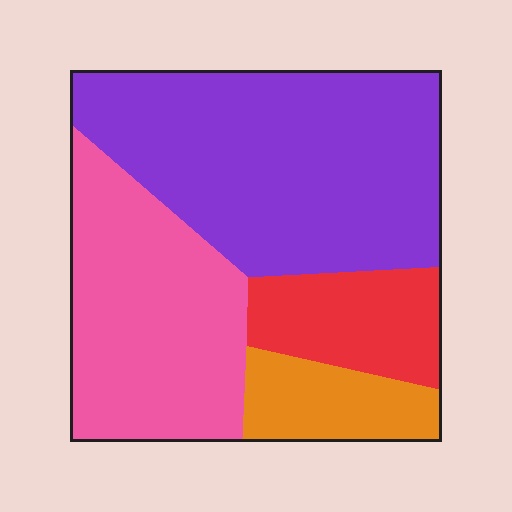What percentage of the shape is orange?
Orange takes up less than a sixth of the shape.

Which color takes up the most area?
Purple, at roughly 45%.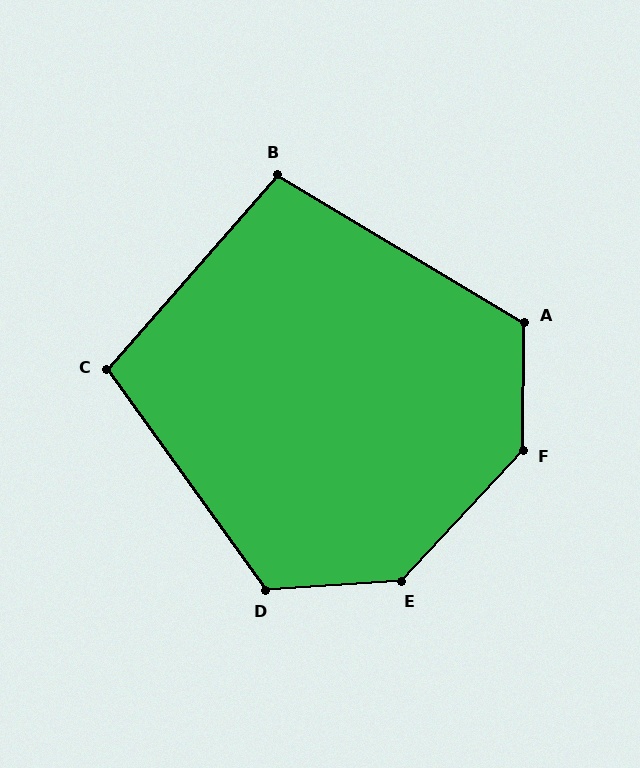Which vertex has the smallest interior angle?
B, at approximately 100 degrees.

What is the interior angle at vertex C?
Approximately 103 degrees (obtuse).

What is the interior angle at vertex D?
Approximately 122 degrees (obtuse).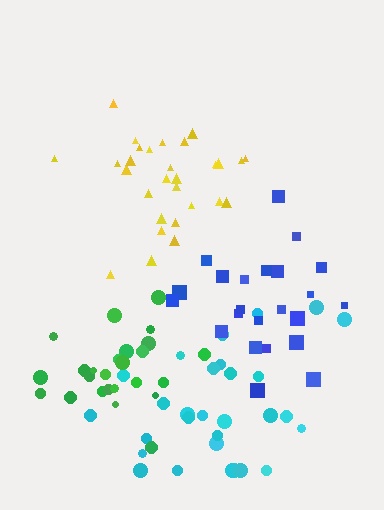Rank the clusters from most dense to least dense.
green, yellow, blue, cyan.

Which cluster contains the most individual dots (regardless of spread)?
Cyan (29).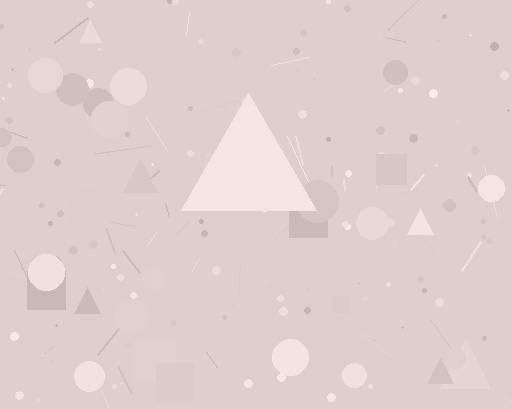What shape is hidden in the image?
A triangle is hidden in the image.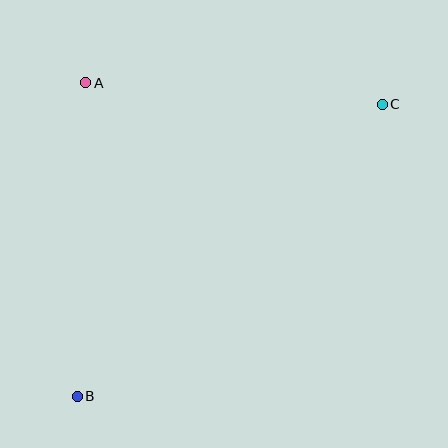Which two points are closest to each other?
Points A and C are closest to each other.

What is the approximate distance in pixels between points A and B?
The distance between A and B is approximately 313 pixels.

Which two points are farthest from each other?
Points B and C are farthest from each other.